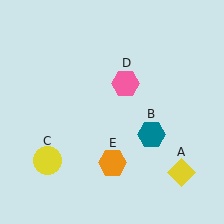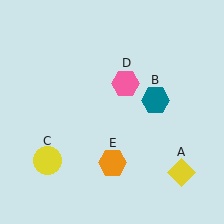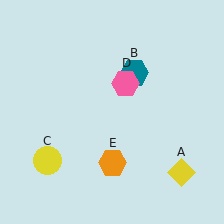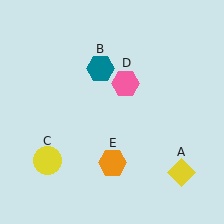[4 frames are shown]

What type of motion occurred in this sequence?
The teal hexagon (object B) rotated counterclockwise around the center of the scene.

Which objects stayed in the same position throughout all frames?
Yellow diamond (object A) and yellow circle (object C) and pink hexagon (object D) and orange hexagon (object E) remained stationary.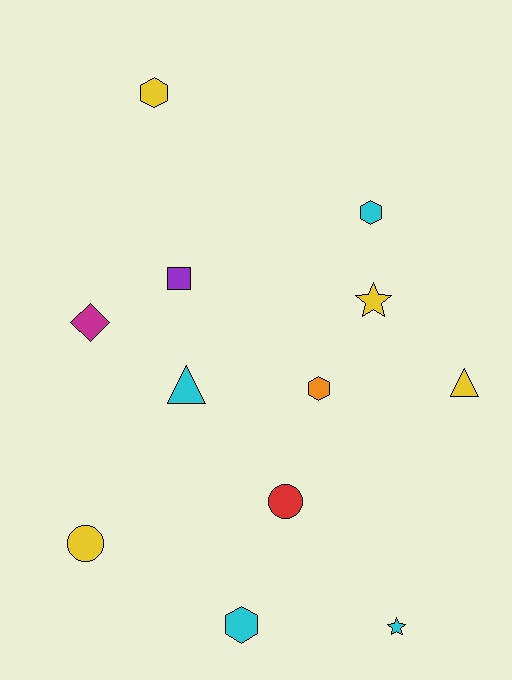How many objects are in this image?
There are 12 objects.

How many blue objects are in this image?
There are no blue objects.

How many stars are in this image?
There are 2 stars.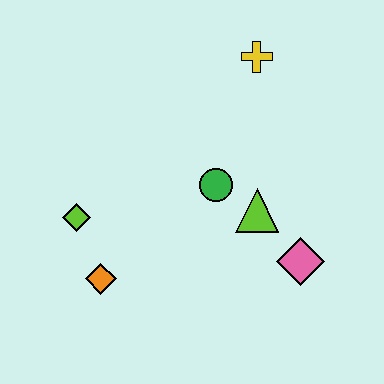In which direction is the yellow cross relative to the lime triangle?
The yellow cross is above the lime triangle.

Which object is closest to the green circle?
The lime triangle is closest to the green circle.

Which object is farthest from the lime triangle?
The lime diamond is farthest from the lime triangle.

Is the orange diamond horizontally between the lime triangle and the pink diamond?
No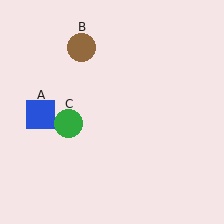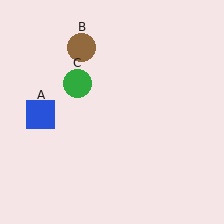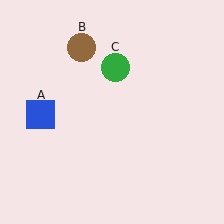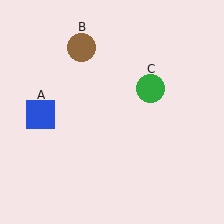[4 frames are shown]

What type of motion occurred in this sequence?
The green circle (object C) rotated clockwise around the center of the scene.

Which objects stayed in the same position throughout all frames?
Blue square (object A) and brown circle (object B) remained stationary.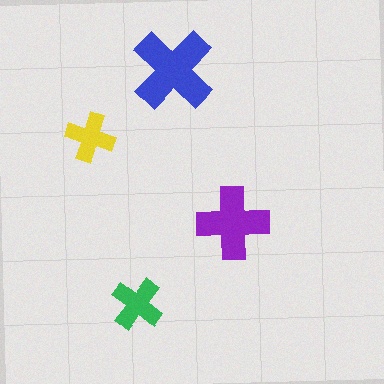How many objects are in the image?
There are 4 objects in the image.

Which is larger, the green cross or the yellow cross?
The green one.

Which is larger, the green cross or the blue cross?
The blue one.